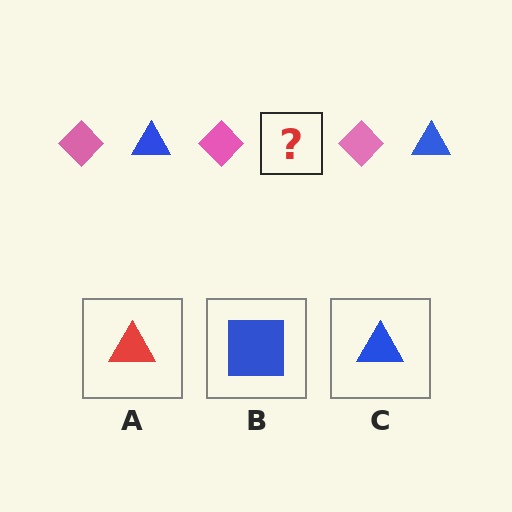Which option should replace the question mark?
Option C.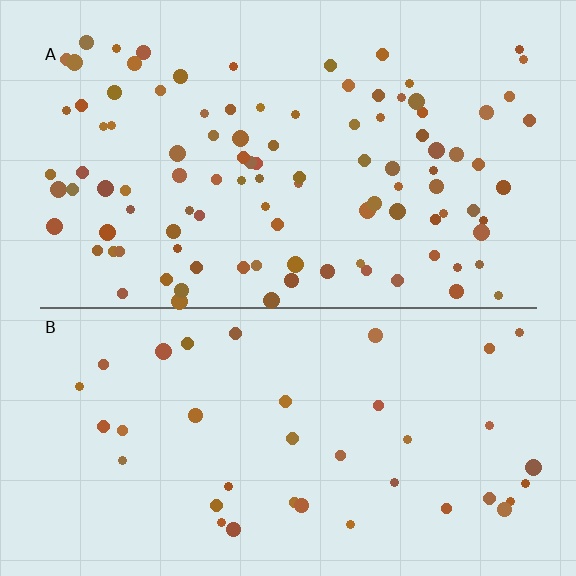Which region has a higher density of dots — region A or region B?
A (the top).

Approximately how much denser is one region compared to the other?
Approximately 2.7× — region A over region B.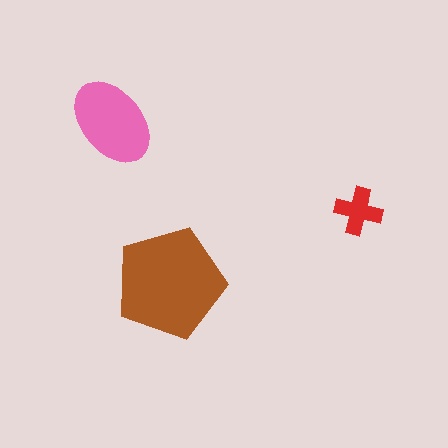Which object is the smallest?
The red cross.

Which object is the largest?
The brown pentagon.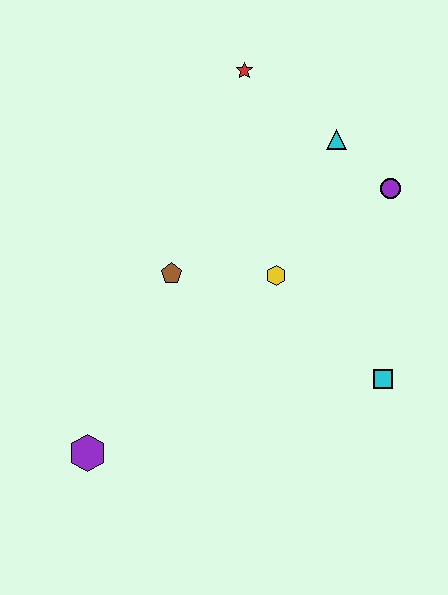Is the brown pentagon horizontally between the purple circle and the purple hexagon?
Yes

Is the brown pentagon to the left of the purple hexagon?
No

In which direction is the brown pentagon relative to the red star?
The brown pentagon is below the red star.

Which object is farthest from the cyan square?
The red star is farthest from the cyan square.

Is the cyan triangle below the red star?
Yes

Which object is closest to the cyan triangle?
The purple circle is closest to the cyan triangle.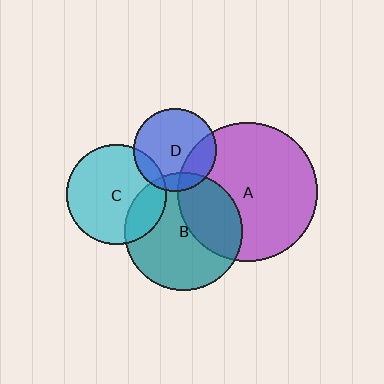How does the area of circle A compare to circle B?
Approximately 1.4 times.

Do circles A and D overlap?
Yes.